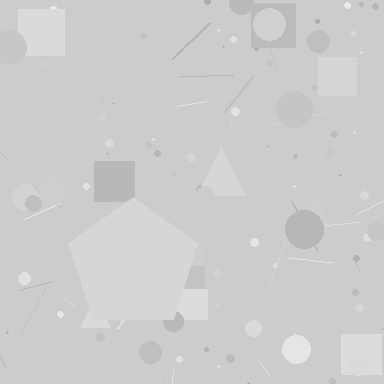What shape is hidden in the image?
A pentagon is hidden in the image.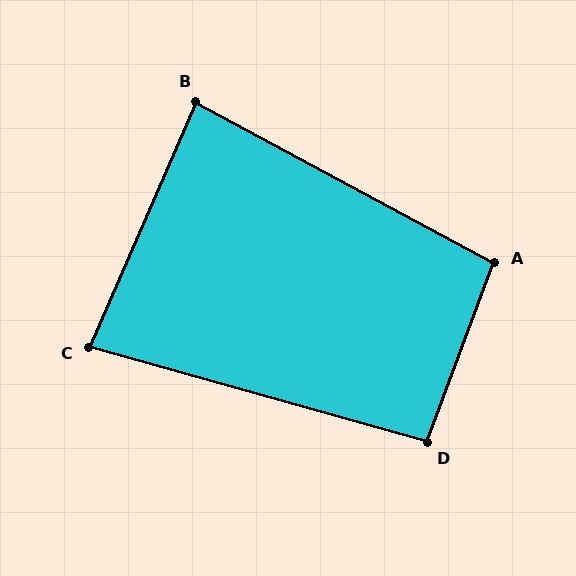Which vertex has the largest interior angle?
A, at approximately 98 degrees.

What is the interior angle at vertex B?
Approximately 85 degrees (approximately right).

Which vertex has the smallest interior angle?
C, at approximately 82 degrees.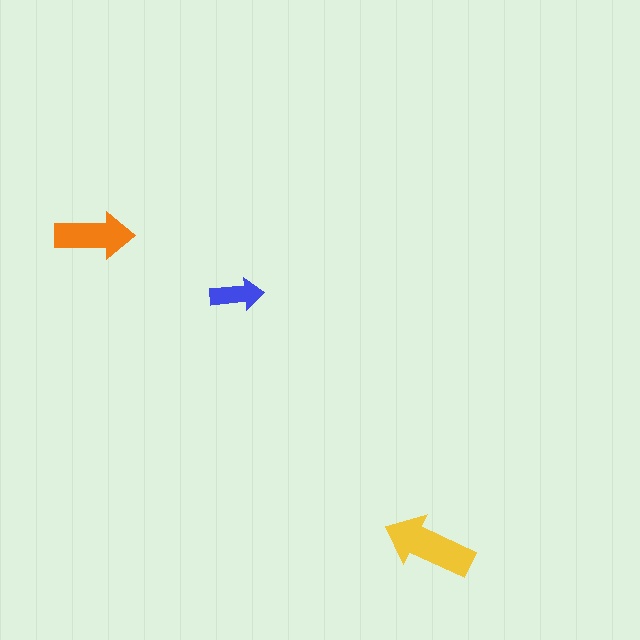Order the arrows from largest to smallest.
the yellow one, the orange one, the blue one.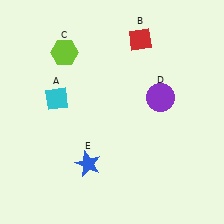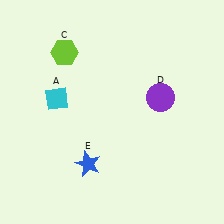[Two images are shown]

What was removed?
The red diamond (B) was removed in Image 2.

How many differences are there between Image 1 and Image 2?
There is 1 difference between the two images.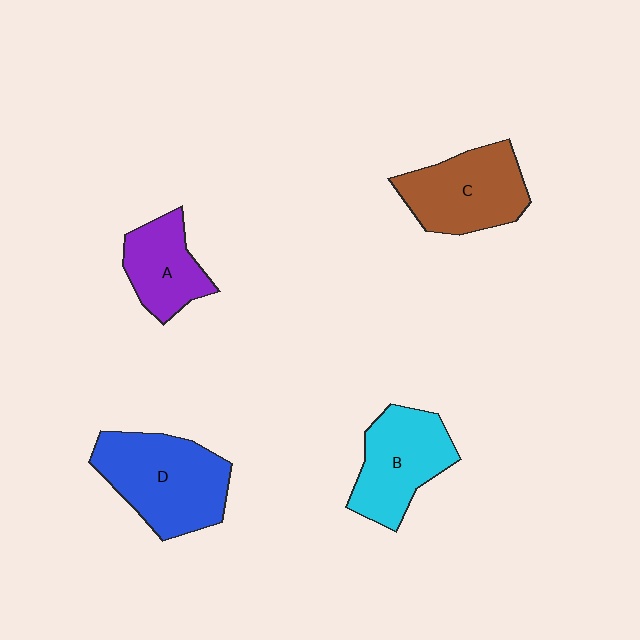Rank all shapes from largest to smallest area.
From largest to smallest: D (blue), C (brown), B (cyan), A (purple).